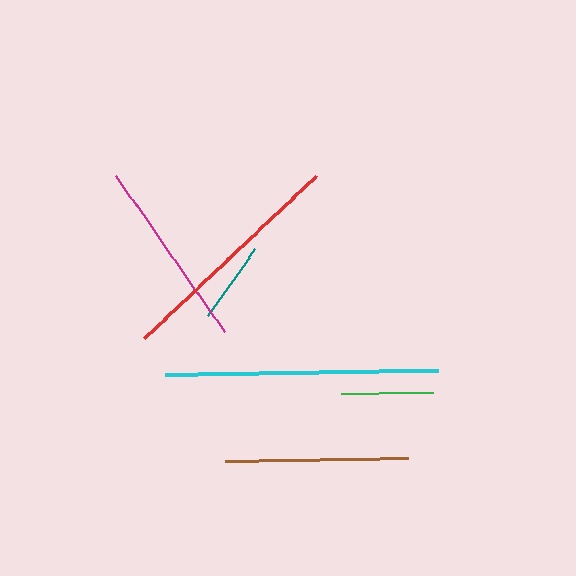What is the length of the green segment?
The green segment is approximately 92 pixels long.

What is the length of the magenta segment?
The magenta segment is approximately 190 pixels long.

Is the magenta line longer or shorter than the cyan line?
The cyan line is longer than the magenta line.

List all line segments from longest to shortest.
From longest to shortest: cyan, red, magenta, brown, green, teal.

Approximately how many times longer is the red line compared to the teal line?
The red line is approximately 2.9 times the length of the teal line.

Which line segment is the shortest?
The teal line is the shortest at approximately 83 pixels.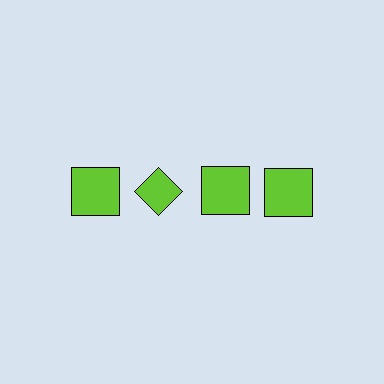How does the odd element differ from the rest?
It has a different shape: diamond instead of square.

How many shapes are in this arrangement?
There are 4 shapes arranged in a grid pattern.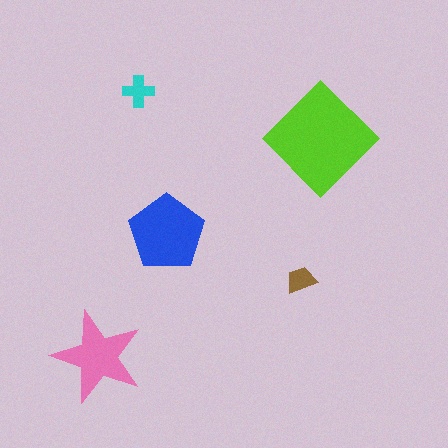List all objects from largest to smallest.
The lime diamond, the blue pentagon, the pink star, the cyan cross, the brown trapezoid.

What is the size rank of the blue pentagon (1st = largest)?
2nd.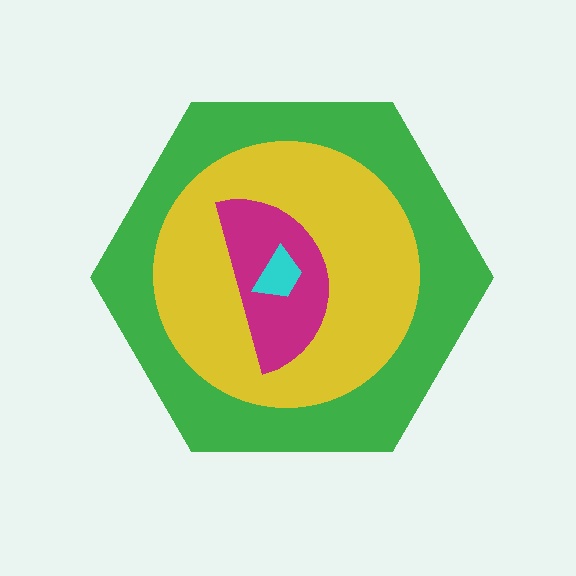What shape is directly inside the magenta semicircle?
The cyan trapezoid.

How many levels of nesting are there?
4.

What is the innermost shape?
The cyan trapezoid.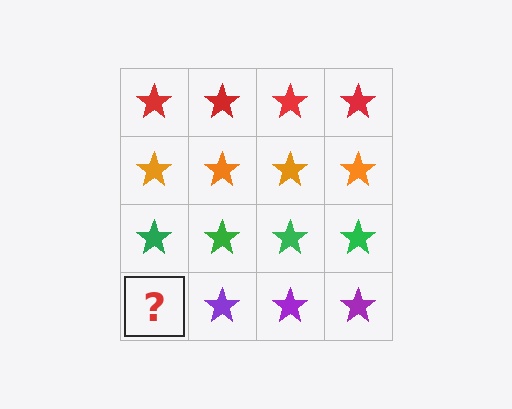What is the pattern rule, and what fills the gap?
The rule is that each row has a consistent color. The gap should be filled with a purple star.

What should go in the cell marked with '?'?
The missing cell should contain a purple star.